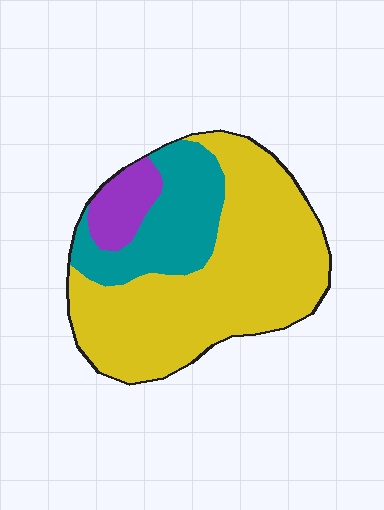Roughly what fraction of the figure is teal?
Teal takes up about one quarter (1/4) of the figure.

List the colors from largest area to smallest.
From largest to smallest: yellow, teal, purple.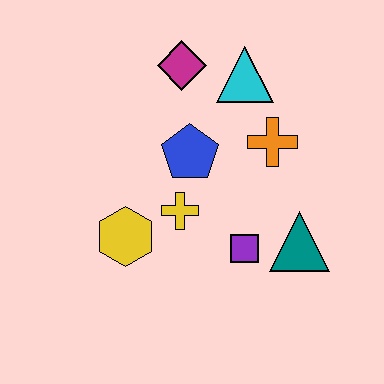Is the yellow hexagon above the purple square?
Yes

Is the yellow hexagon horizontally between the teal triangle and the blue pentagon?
No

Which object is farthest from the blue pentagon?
The teal triangle is farthest from the blue pentagon.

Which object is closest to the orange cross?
The cyan triangle is closest to the orange cross.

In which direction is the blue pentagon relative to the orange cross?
The blue pentagon is to the left of the orange cross.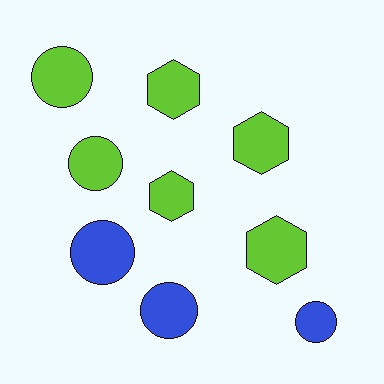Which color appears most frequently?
Lime, with 6 objects.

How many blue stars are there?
There are no blue stars.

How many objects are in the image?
There are 9 objects.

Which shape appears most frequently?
Circle, with 5 objects.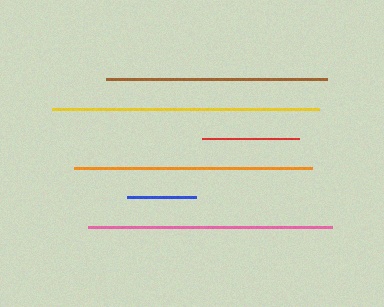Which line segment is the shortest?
The blue line is the shortest at approximately 69 pixels.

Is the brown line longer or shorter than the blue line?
The brown line is longer than the blue line.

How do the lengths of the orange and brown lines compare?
The orange and brown lines are approximately the same length.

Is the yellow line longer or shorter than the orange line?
The yellow line is longer than the orange line.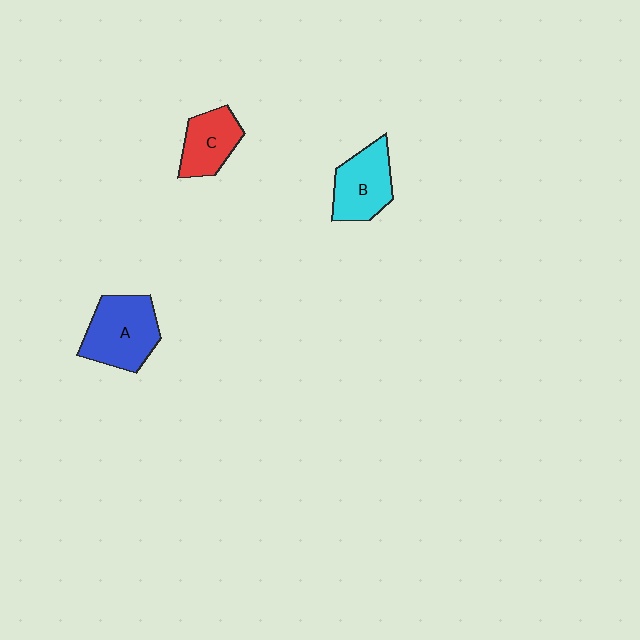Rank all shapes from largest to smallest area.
From largest to smallest: A (blue), B (cyan), C (red).